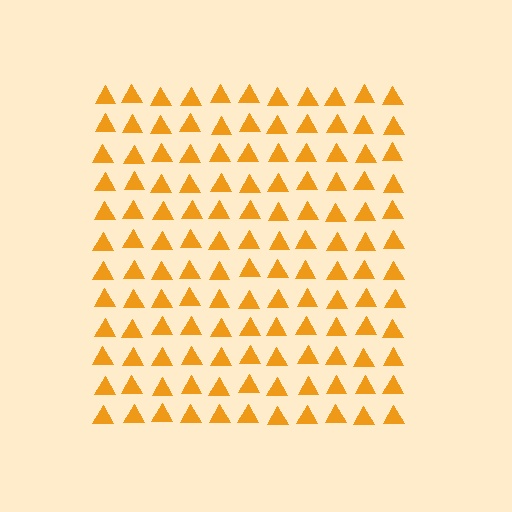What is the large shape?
The large shape is a square.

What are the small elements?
The small elements are triangles.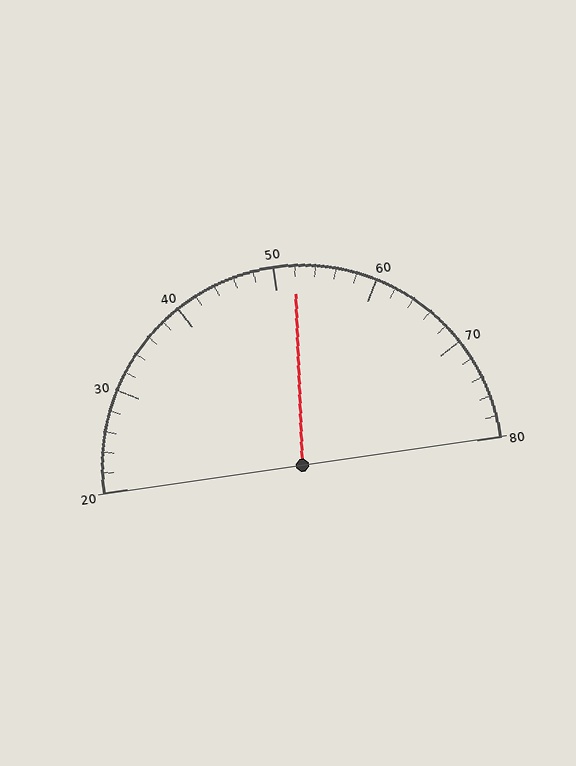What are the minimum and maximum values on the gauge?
The gauge ranges from 20 to 80.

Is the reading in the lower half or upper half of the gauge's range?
The reading is in the upper half of the range (20 to 80).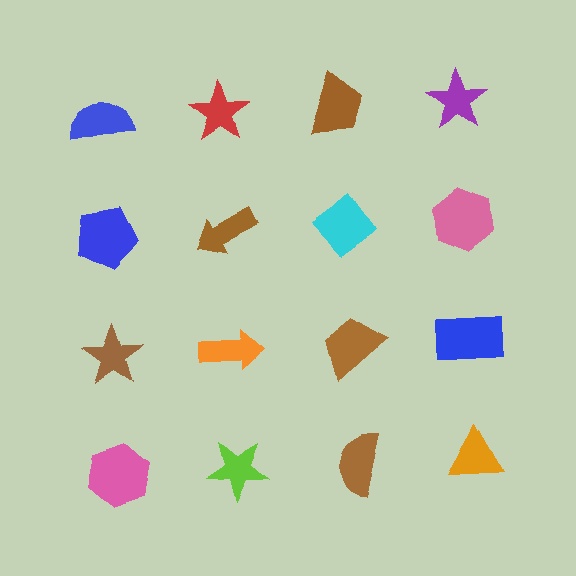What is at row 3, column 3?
A brown trapezoid.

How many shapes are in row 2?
4 shapes.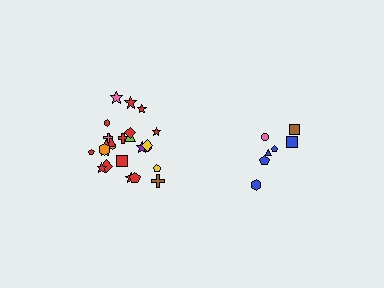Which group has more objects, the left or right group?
The left group.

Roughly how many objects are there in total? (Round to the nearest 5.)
Roughly 30 objects in total.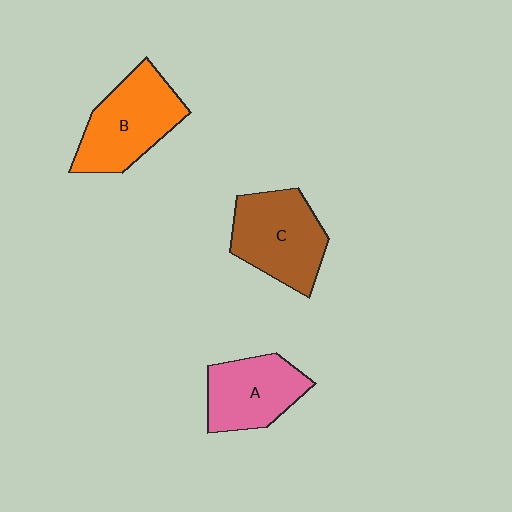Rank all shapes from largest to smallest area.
From largest to smallest: B (orange), C (brown), A (pink).